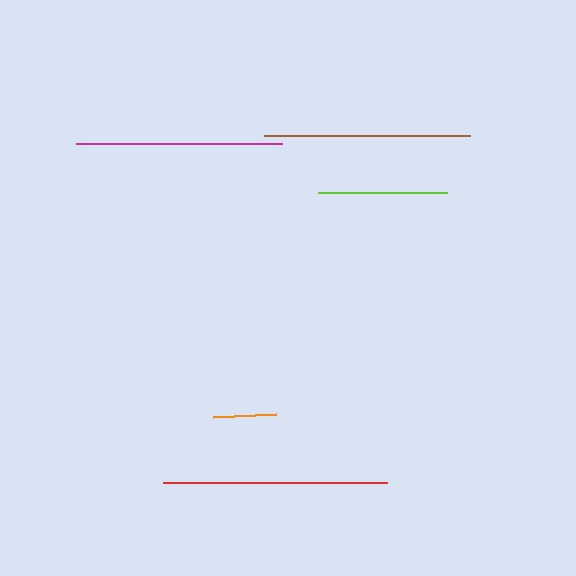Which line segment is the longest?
The red line is the longest at approximately 224 pixels.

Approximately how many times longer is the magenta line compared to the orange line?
The magenta line is approximately 3.3 times the length of the orange line.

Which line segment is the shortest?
The orange line is the shortest at approximately 63 pixels.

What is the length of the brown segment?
The brown segment is approximately 206 pixels long.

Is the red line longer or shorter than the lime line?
The red line is longer than the lime line.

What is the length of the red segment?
The red segment is approximately 224 pixels long.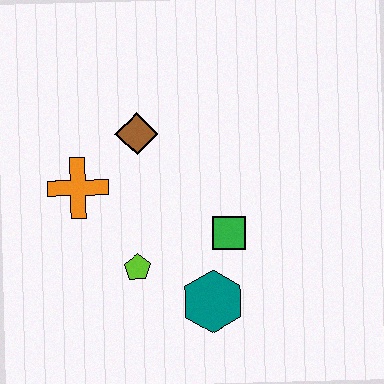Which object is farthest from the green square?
The orange cross is farthest from the green square.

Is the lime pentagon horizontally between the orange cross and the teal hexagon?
Yes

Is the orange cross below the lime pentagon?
No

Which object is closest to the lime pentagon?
The teal hexagon is closest to the lime pentagon.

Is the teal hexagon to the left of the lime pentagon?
No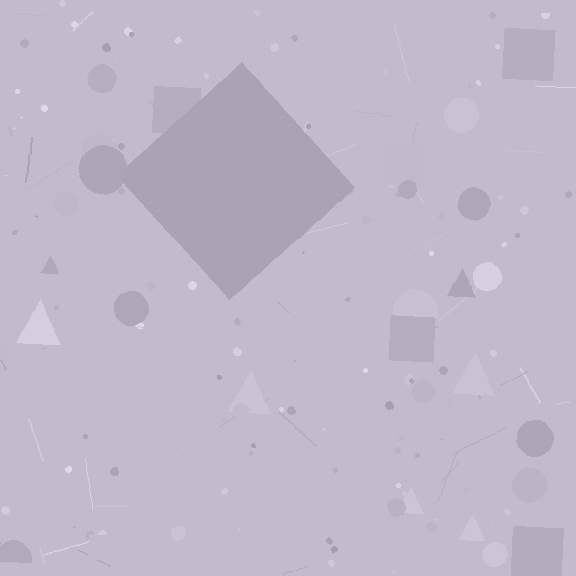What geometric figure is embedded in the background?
A diamond is embedded in the background.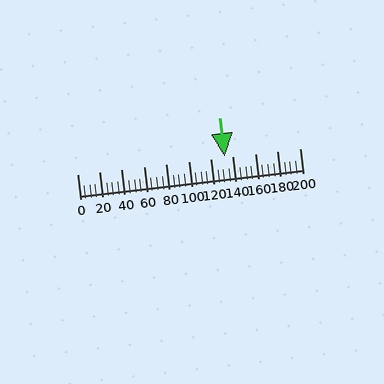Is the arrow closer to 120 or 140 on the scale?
The arrow is closer to 140.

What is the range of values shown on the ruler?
The ruler shows values from 0 to 200.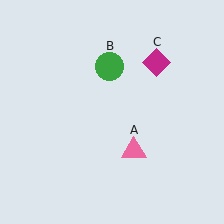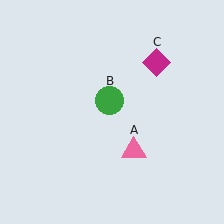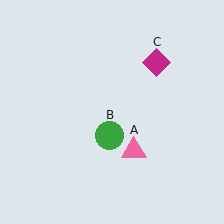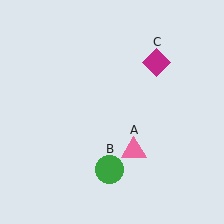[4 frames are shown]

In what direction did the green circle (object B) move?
The green circle (object B) moved down.